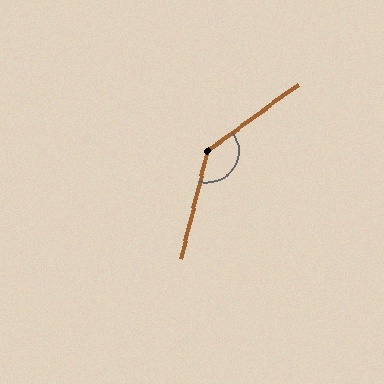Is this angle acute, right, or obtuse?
It is obtuse.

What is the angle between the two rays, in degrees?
Approximately 140 degrees.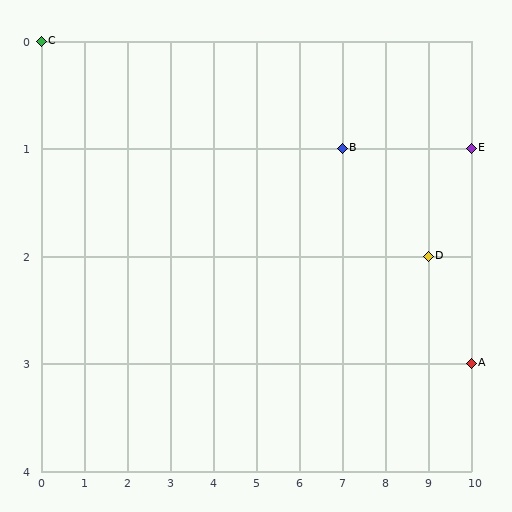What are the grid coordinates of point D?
Point D is at grid coordinates (9, 2).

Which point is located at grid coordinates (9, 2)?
Point D is at (9, 2).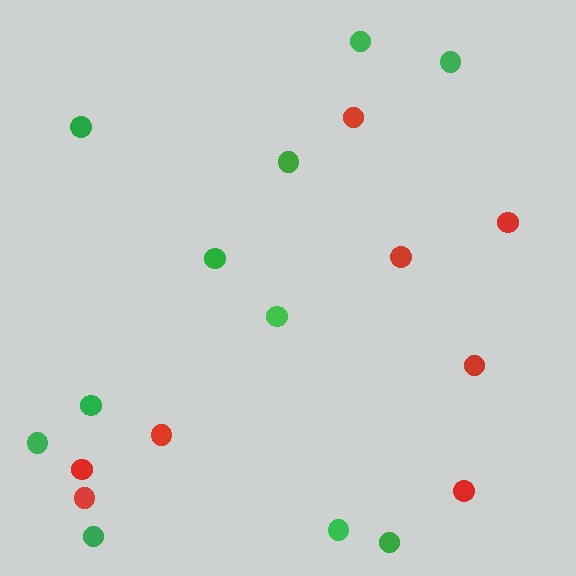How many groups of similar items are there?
There are 2 groups: one group of green circles (11) and one group of red circles (8).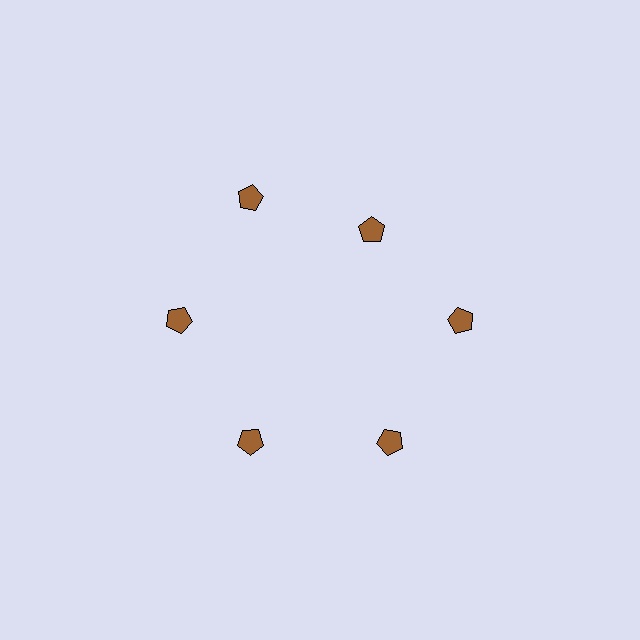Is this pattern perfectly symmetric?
No. The 6 brown pentagons are arranged in a ring, but one element near the 1 o'clock position is pulled inward toward the center, breaking the 6-fold rotational symmetry.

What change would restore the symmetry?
The symmetry would be restored by moving it outward, back onto the ring so that all 6 pentagons sit at equal angles and equal distance from the center.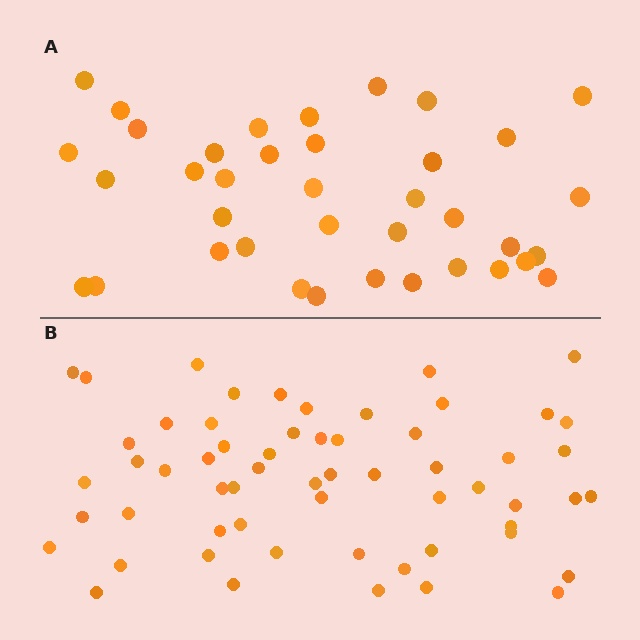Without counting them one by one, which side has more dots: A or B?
Region B (the bottom region) has more dots.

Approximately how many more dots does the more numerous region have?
Region B has approximately 20 more dots than region A.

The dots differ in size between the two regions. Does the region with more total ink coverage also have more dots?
No. Region A has more total ink coverage because its dots are larger, but region B actually contains more individual dots. Total area can be misleading — the number of items is what matters here.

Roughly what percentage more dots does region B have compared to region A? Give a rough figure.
About 55% more.